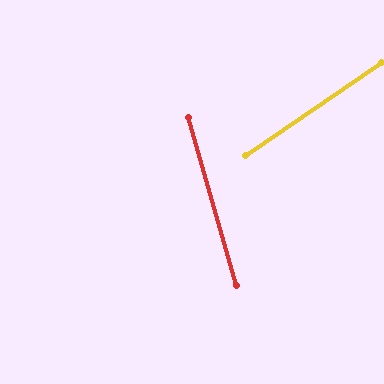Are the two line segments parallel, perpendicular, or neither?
Neither parallel nor perpendicular — they differ by about 72°.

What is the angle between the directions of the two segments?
Approximately 72 degrees.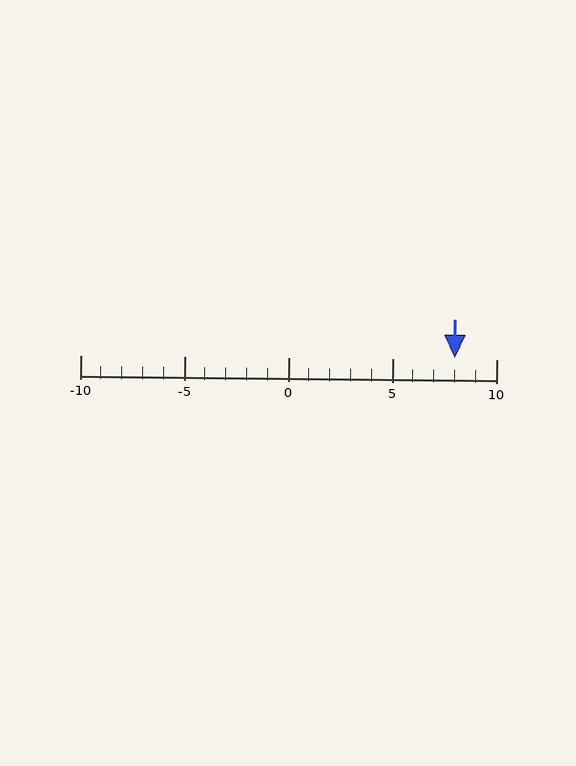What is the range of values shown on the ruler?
The ruler shows values from -10 to 10.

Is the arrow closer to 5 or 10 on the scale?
The arrow is closer to 10.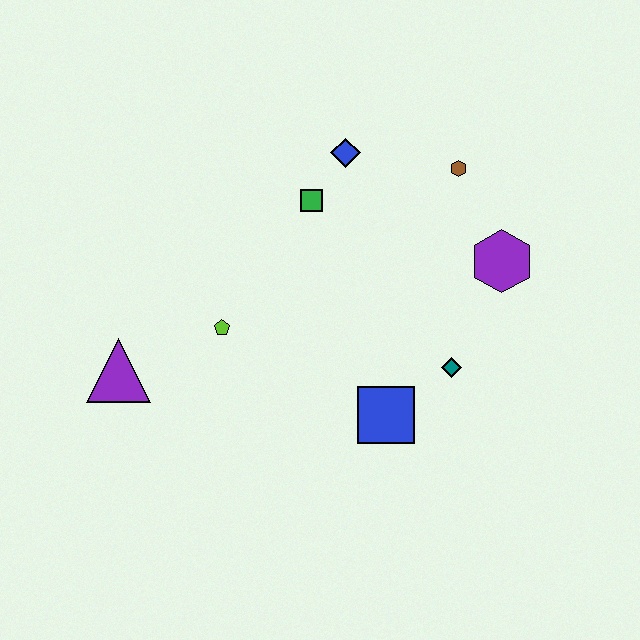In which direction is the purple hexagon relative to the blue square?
The purple hexagon is above the blue square.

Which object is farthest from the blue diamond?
The purple triangle is farthest from the blue diamond.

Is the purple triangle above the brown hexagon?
No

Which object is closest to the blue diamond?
The green square is closest to the blue diamond.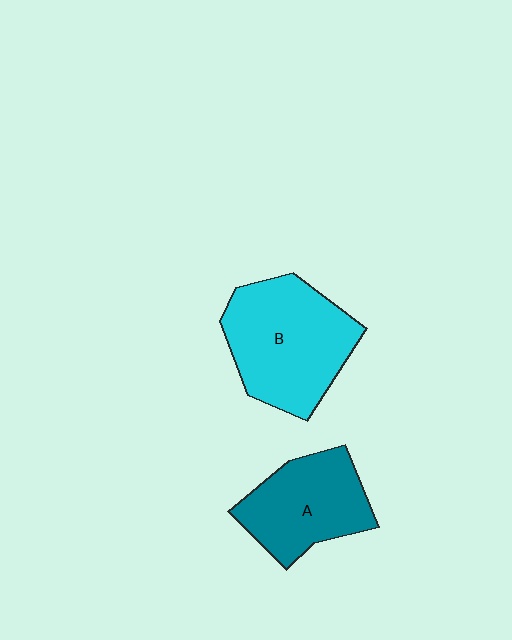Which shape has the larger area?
Shape B (cyan).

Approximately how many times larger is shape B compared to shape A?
Approximately 1.3 times.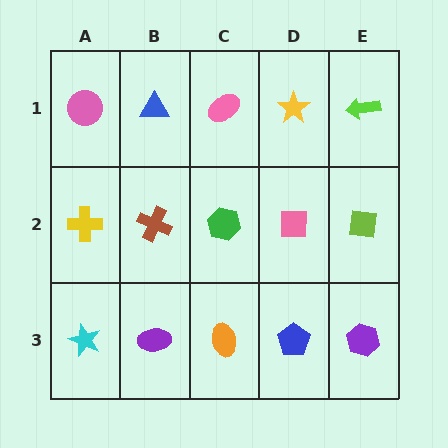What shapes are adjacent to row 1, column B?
A brown cross (row 2, column B), a pink circle (row 1, column A), a pink ellipse (row 1, column C).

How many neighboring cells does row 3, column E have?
2.